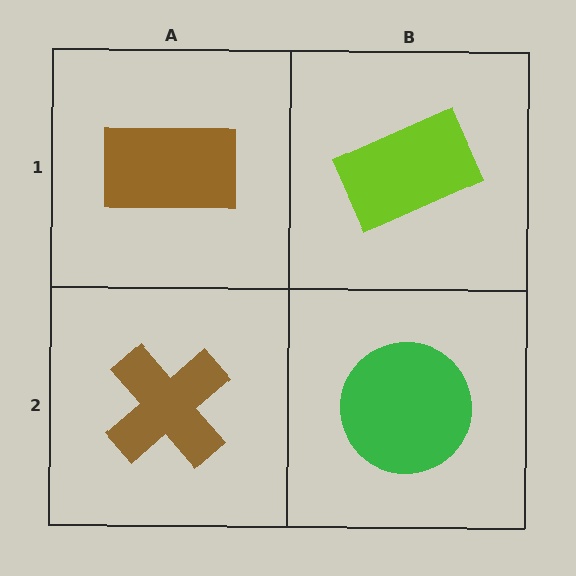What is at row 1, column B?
A lime rectangle.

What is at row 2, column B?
A green circle.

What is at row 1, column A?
A brown rectangle.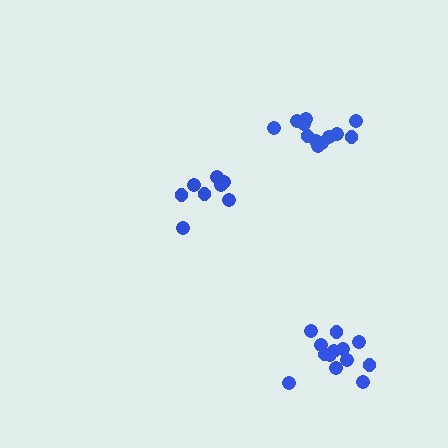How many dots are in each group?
Group 1: 8 dots, Group 2: 12 dots, Group 3: 13 dots (33 total).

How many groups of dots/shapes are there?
There are 3 groups.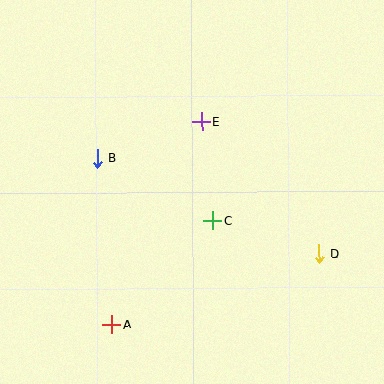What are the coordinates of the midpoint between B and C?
The midpoint between B and C is at (155, 189).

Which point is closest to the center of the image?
Point C at (213, 221) is closest to the center.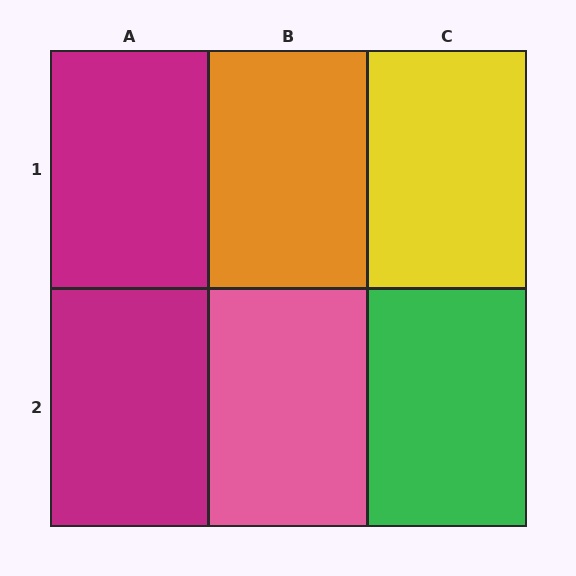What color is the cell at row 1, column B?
Orange.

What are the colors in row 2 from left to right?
Magenta, pink, green.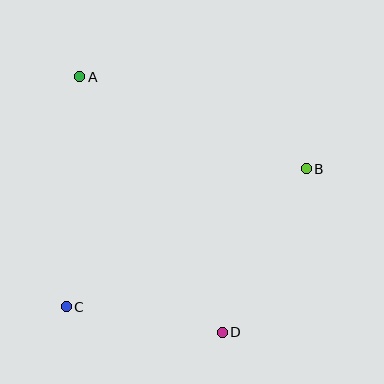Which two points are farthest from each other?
Points A and D are farthest from each other.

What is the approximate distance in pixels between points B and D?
The distance between B and D is approximately 184 pixels.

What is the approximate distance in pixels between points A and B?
The distance between A and B is approximately 244 pixels.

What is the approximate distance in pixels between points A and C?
The distance between A and C is approximately 230 pixels.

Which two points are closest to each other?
Points C and D are closest to each other.